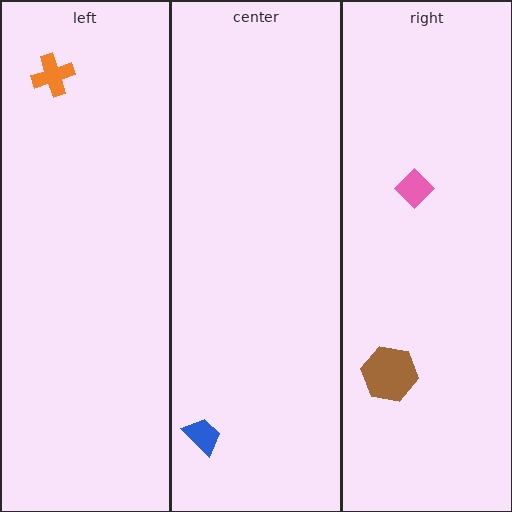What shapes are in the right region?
The brown hexagon, the pink diamond.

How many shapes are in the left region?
1.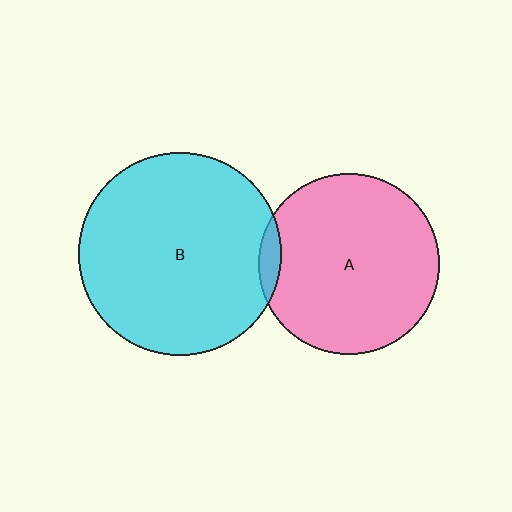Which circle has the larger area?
Circle B (cyan).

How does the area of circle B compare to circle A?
Approximately 1.3 times.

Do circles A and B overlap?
Yes.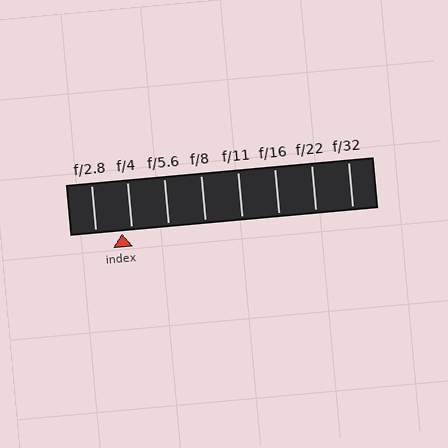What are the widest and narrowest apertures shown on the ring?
The widest aperture shown is f/2.8 and the narrowest is f/32.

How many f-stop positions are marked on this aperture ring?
There are 8 f-stop positions marked.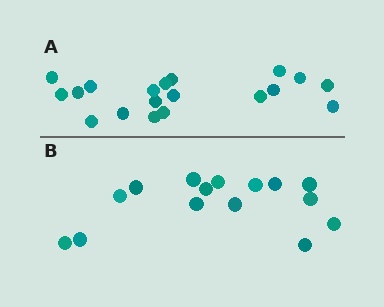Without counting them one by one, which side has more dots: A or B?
Region A (the top region) has more dots.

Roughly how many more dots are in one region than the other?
Region A has about 4 more dots than region B.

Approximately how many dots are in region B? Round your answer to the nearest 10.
About 20 dots. (The exact count is 15, which rounds to 20.)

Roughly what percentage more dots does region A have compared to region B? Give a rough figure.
About 25% more.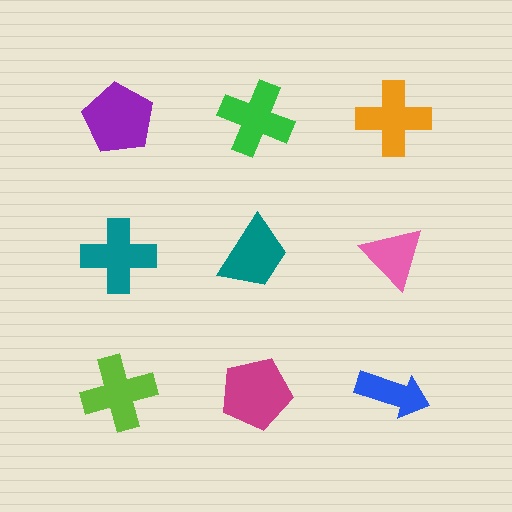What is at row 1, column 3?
An orange cross.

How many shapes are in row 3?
3 shapes.